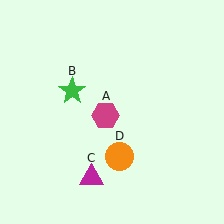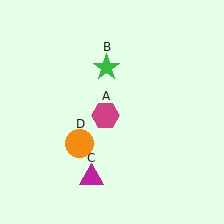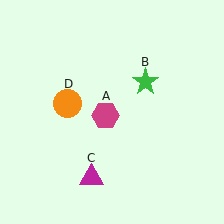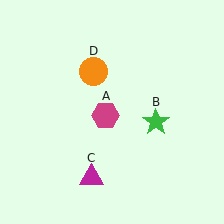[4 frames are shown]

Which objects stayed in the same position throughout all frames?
Magenta hexagon (object A) and magenta triangle (object C) remained stationary.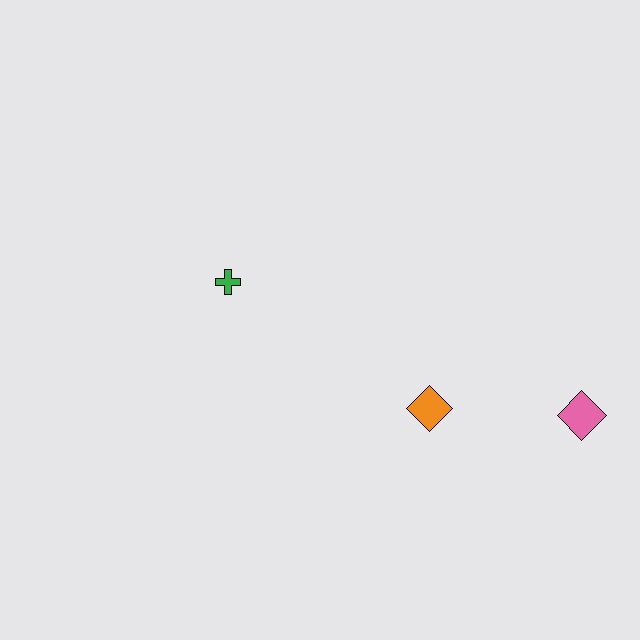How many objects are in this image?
There are 3 objects.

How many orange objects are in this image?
There is 1 orange object.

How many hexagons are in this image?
There are no hexagons.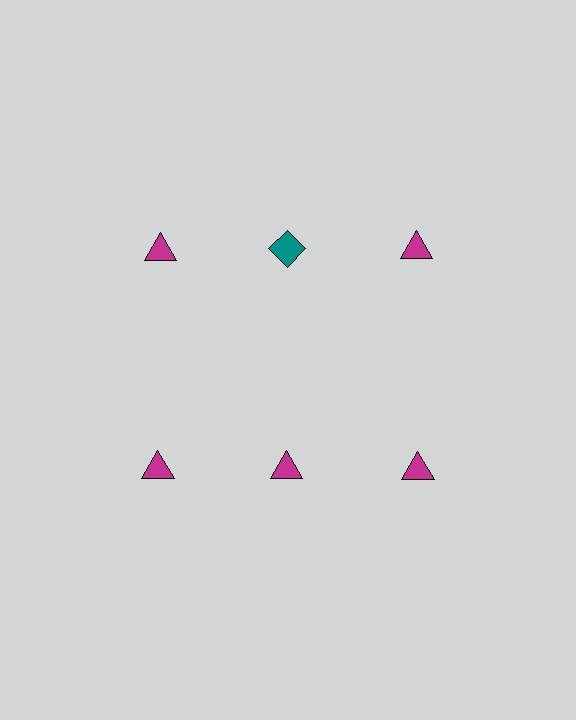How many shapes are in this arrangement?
There are 6 shapes arranged in a grid pattern.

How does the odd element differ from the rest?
It differs in both color (teal instead of magenta) and shape (diamond instead of triangle).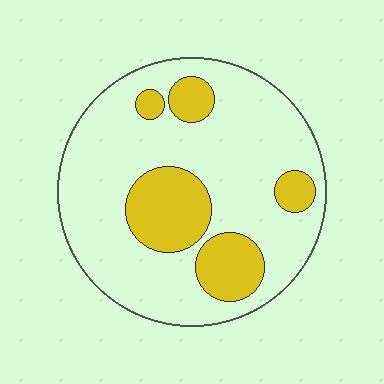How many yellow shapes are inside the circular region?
5.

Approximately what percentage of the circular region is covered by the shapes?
Approximately 25%.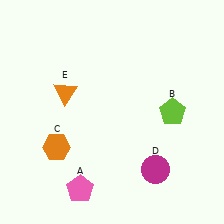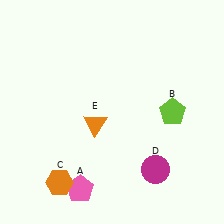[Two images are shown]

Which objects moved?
The objects that moved are: the orange hexagon (C), the orange triangle (E).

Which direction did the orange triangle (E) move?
The orange triangle (E) moved down.